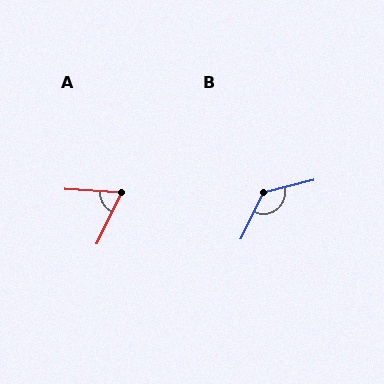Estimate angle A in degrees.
Approximately 68 degrees.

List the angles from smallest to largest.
A (68°), B (129°).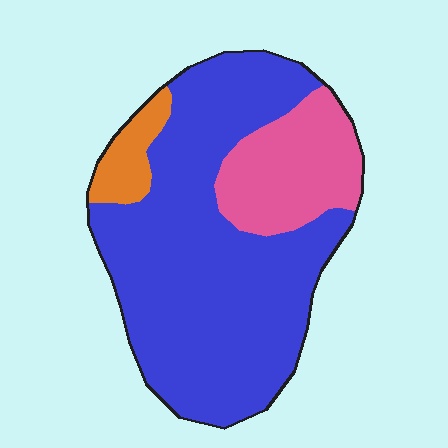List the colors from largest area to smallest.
From largest to smallest: blue, pink, orange.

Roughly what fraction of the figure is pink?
Pink covers around 20% of the figure.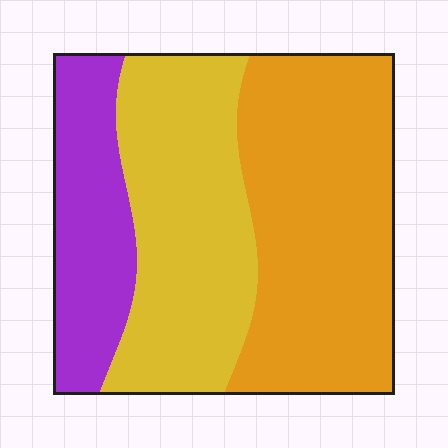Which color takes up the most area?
Orange, at roughly 45%.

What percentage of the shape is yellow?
Yellow covers 36% of the shape.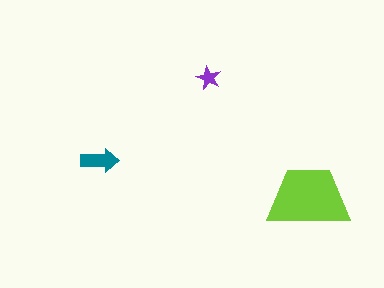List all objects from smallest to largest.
The purple star, the teal arrow, the lime trapezoid.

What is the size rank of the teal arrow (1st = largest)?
2nd.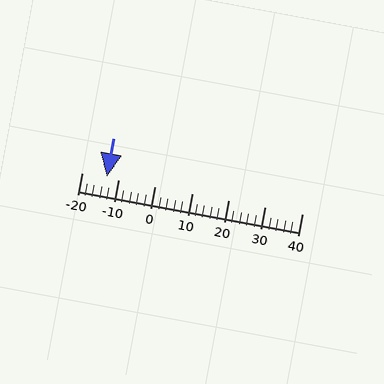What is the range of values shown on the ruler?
The ruler shows values from -20 to 40.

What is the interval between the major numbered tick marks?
The major tick marks are spaced 10 units apart.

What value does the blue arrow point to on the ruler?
The blue arrow points to approximately -13.